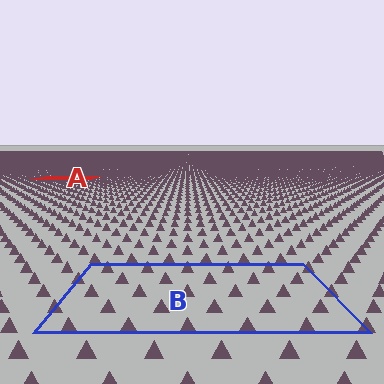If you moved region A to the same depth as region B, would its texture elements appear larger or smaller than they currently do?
They would appear larger. At a closer depth, the same texture elements are projected at a bigger on-screen size.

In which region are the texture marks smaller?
The texture marks are smaller in region A, because it is farther away.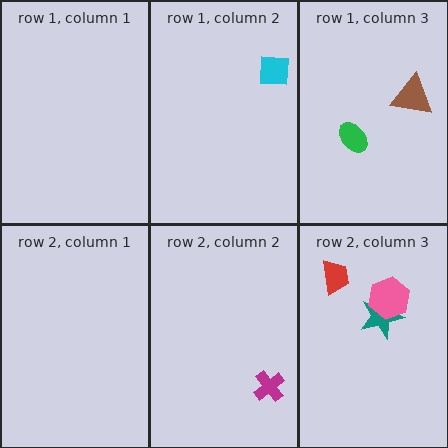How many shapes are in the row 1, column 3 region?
2.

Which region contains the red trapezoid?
The row 2, column 3 region.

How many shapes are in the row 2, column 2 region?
1.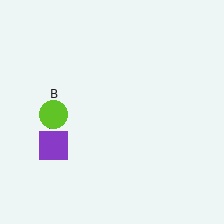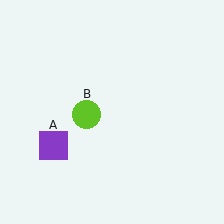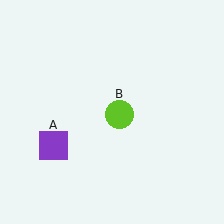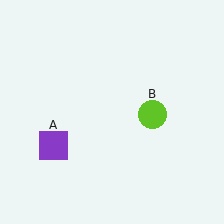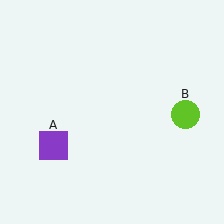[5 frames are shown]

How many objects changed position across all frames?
1 object changed position: lime circle (object B).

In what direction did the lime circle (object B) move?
The lime circle (object B) moved right.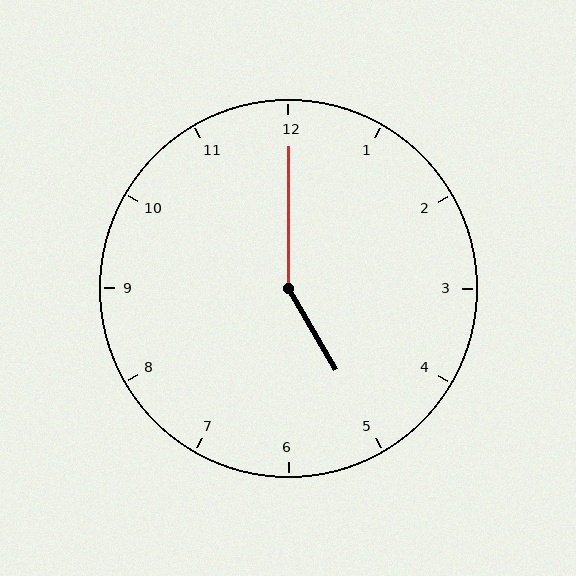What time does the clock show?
5:00.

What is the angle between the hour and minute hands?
Approximately 150 degrees.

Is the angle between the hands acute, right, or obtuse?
It is obtuse.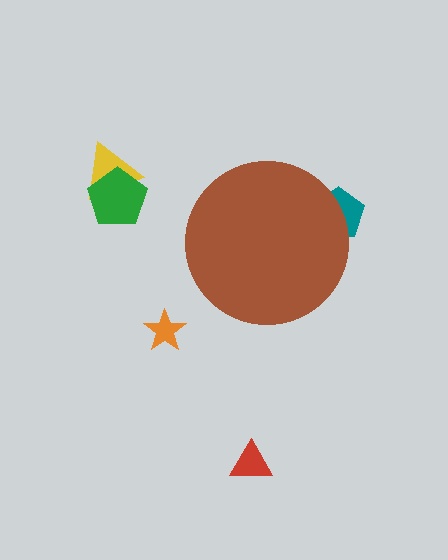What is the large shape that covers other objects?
A brown circle.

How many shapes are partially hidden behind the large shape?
1 shape is partially hidden.